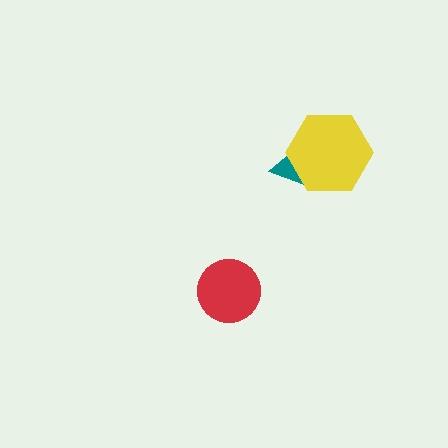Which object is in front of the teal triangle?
The yellow hexagon is in front of the teal triangle.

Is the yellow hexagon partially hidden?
No, no other shape covers it.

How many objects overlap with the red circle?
0 objects overlap with the red circle.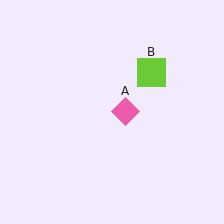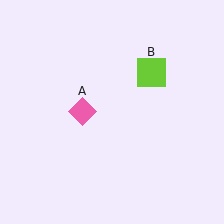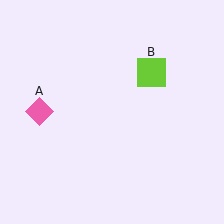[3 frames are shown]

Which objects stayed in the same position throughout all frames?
Lime square (object B) remained stationary.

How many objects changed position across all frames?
1 object changed position: pink diamond (object A).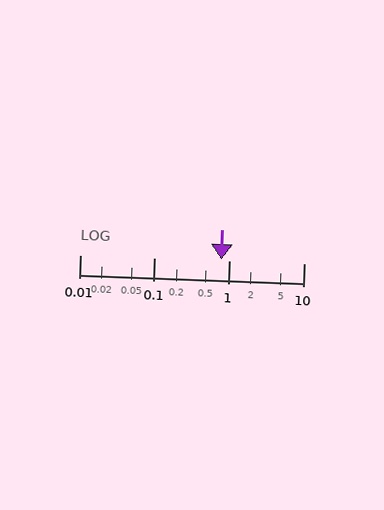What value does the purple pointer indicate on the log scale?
The pointer indicates approximately 0.79.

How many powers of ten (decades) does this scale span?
The scale spans 3 decades, from 0.01 to 10.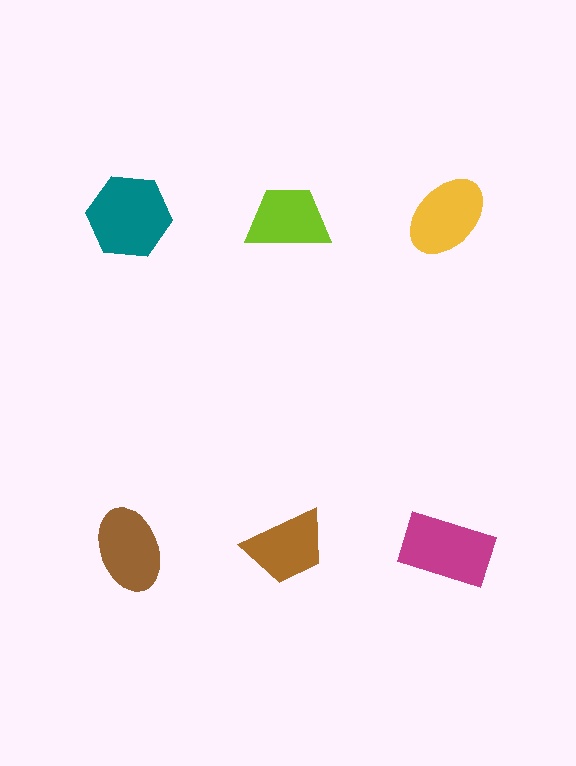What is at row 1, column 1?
A teal hexagon.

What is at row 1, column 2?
A lime trapezoid.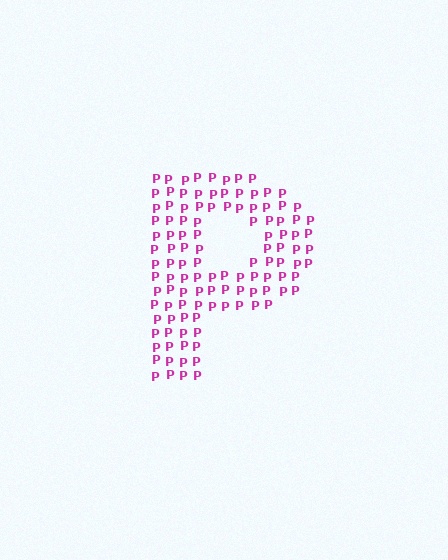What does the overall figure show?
The overall figure shows the letter P.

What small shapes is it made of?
It is made of small letter P's.